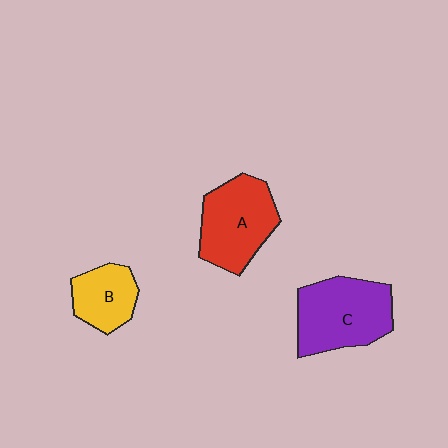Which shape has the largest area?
Shape C (purple).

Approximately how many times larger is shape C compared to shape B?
Approximately 1.7 times.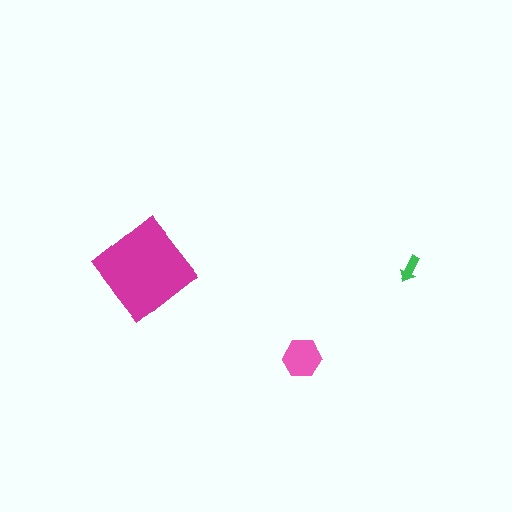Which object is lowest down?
The pink hexagon is bottommost.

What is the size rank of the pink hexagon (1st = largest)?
2nd.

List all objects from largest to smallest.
The magenta diamond, the pink hexagon, the green arrow.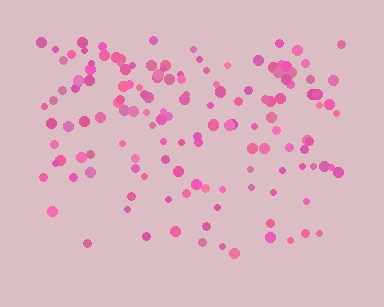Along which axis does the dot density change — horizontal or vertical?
Vertical.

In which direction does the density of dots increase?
From bottom to top, with the top side densest.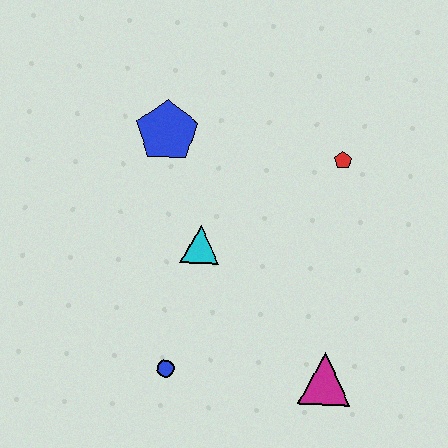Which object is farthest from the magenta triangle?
The blue pentagon is farthest from the magenta triangle.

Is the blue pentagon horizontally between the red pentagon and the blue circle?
No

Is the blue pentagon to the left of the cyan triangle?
Yes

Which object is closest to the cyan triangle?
The blue pentagon is closest to the cyan triangle.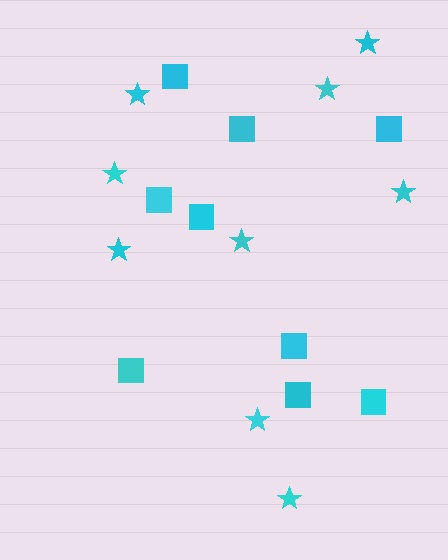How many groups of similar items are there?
There are 2 groups: one group of stars (9) and one group of squares (9).